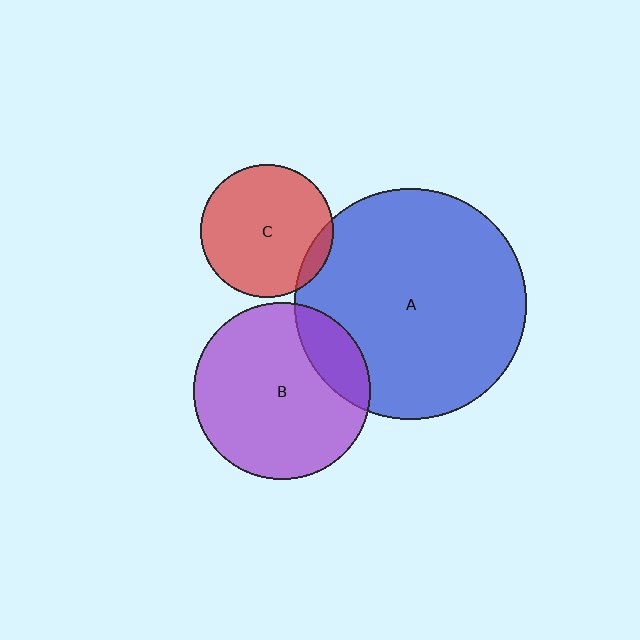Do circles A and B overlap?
Yes.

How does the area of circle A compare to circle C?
Approximately 3.0 times.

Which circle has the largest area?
Circle A (blue).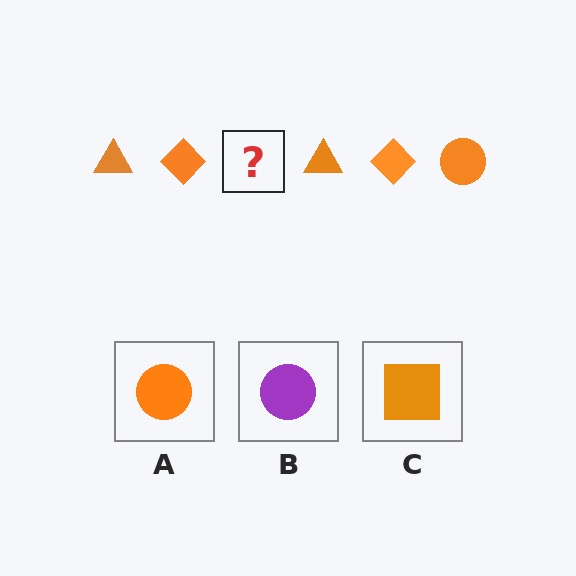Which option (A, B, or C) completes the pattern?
A.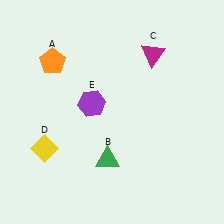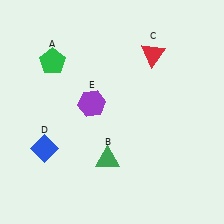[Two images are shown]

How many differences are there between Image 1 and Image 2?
There are 3 differences between the two images.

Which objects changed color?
A changed from orange to green. C changed from magenta to red. D changed from yellow to blue.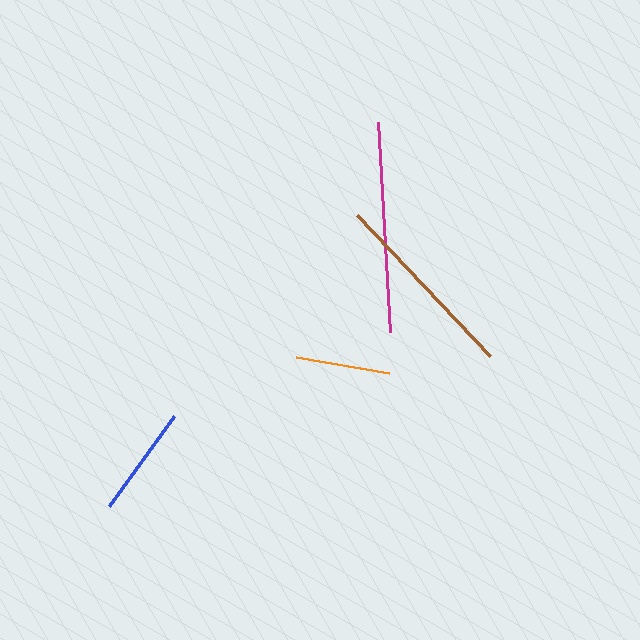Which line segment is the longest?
The magenta line is the longest at approximately 211 pixels.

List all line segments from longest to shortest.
From longest to shortest: magenta, brown, blue, orange.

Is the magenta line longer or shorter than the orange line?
The magenta line is longer than the orange line.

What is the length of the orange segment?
The orange segment is approximately 94 pixels long.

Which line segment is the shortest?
The orange line is the shortest at approximately 94 pixels.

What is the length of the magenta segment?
The magenta segment is approximately 211 pixels long.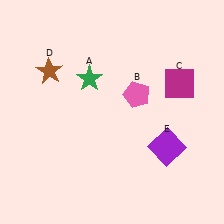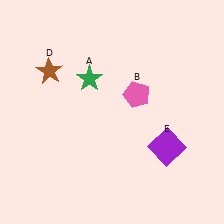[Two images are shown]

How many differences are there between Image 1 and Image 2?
There is 1 difference between the two images.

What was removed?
The magenta square (C) was removed in Image 2.